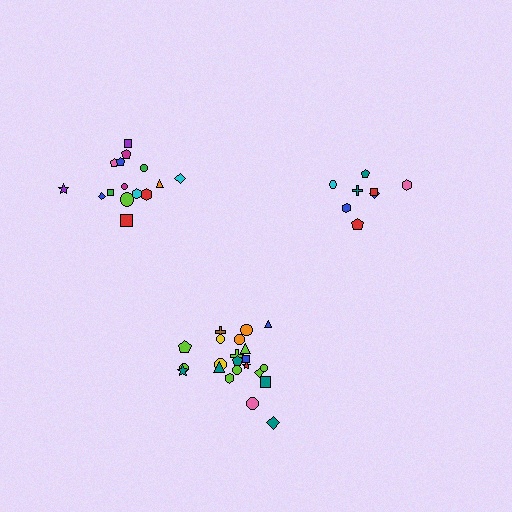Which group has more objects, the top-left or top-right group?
The top-left group.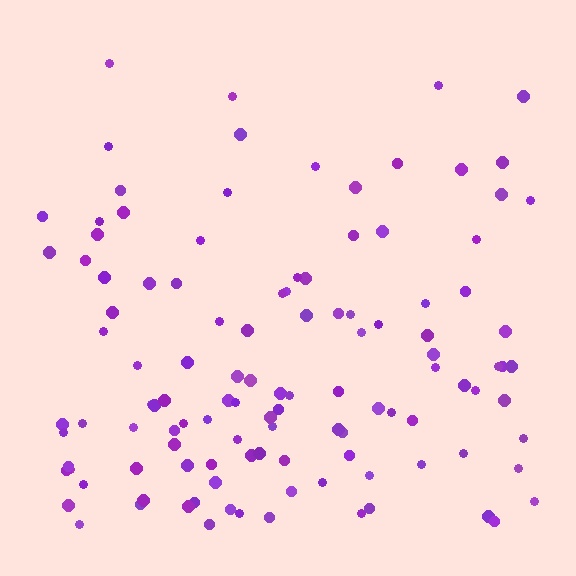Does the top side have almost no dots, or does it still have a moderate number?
Still a moderate number, just noticeably fewer than the bottom.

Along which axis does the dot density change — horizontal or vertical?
Vertical.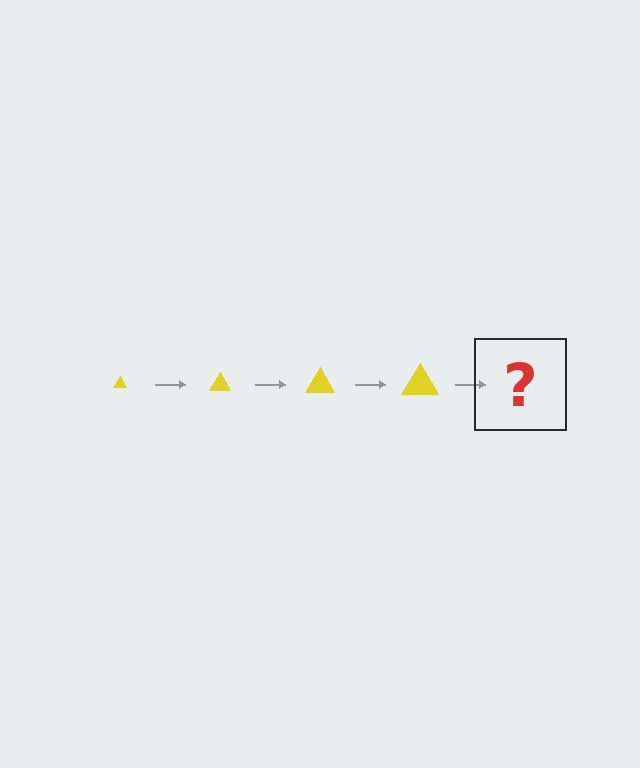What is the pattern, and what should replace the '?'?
The pattern is that the triangle gets progressively larger each step. The '?' should be a yellow triangle, larger than the previous one.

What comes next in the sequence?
The next element should be a yellow triangle, larger than the previous one.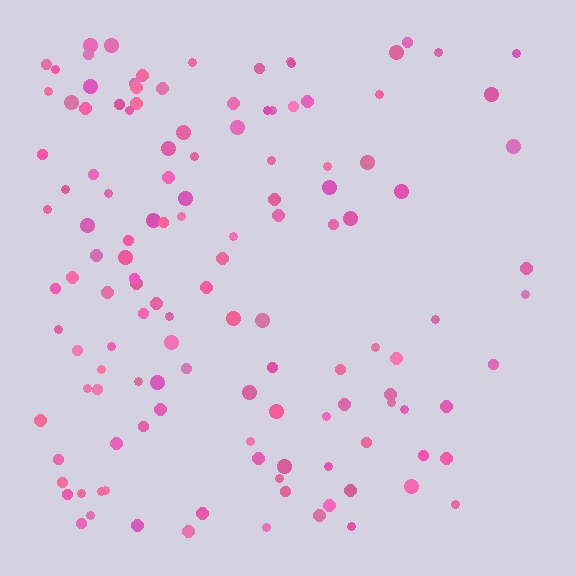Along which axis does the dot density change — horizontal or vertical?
Horizontal.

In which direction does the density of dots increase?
From right to left, with the left side densest.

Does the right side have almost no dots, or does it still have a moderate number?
Still a moderate number, just noticeably fewer than the left.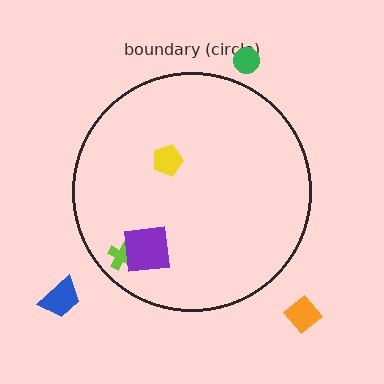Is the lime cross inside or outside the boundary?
Inside.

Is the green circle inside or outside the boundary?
Outside.